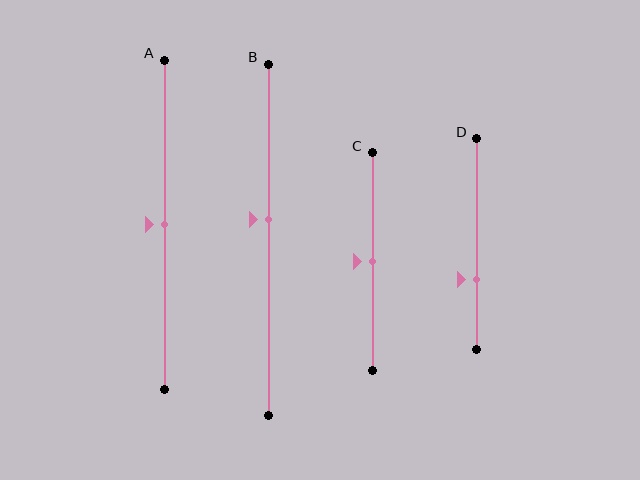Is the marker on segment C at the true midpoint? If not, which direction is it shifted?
Yes, the marker on segment C is at the true midpoint.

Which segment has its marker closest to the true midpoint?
Segment A has its marker closest to the true midpoint.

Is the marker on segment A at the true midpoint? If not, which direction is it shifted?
Yes, the marker on segment A is at the true midpoint.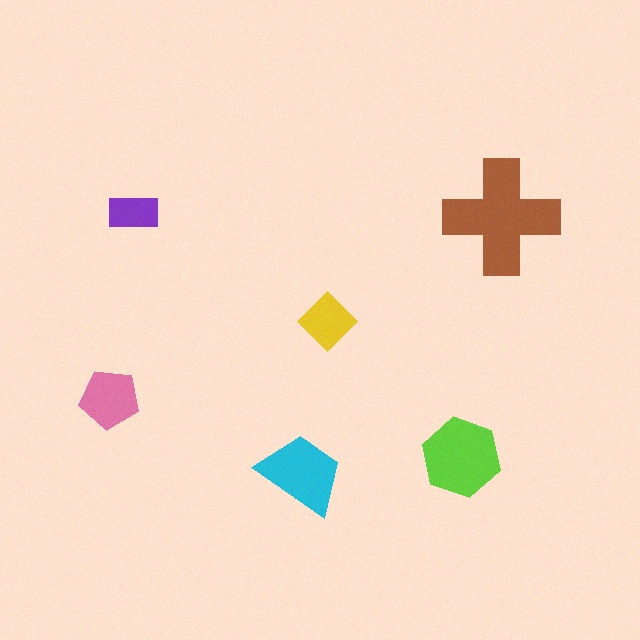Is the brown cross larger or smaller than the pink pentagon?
Larger.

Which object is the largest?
The brown cross.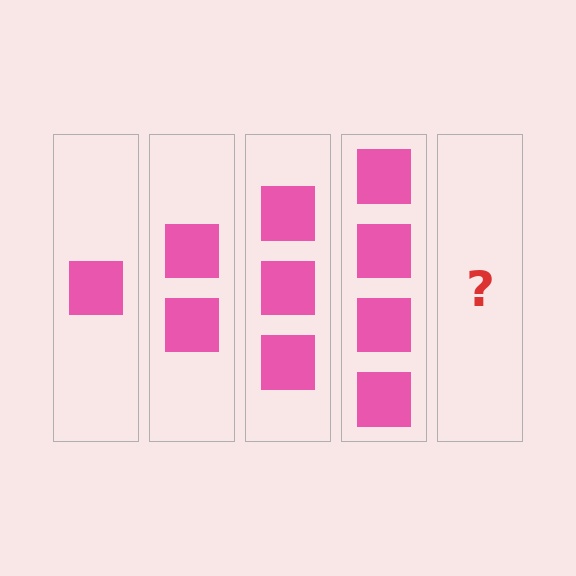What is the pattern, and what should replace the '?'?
The pattern is that each step adds one more square. The '?' should be 5 squares.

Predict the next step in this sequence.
The next step is 5 squares.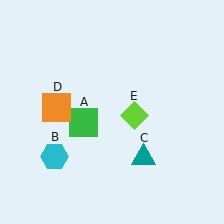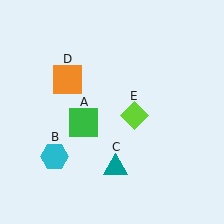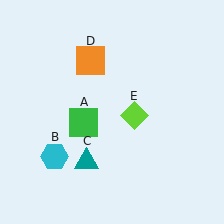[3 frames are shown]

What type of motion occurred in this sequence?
The teal triangle (object C), orange square (object D) rotated clockwise around the center of the scene.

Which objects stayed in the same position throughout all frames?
Green square (object A) and cyan hexagon (object B) and lime diamond (object E) remained stationary.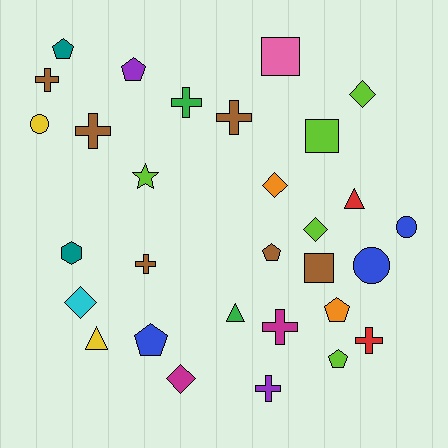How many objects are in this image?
There are 30 objects.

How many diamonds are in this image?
There are 5 diamonds.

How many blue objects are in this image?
There are 3 blue objects.